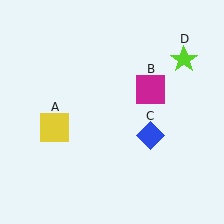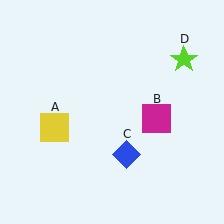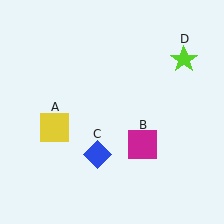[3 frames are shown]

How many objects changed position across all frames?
2 objects changed position: magenta square (object B), blue diamond (object C).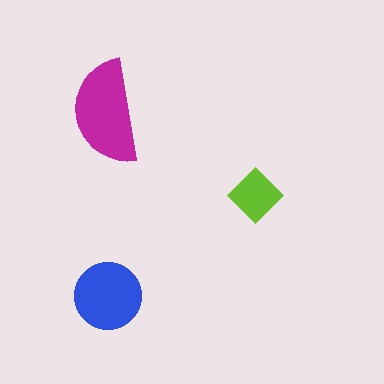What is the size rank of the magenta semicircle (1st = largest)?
1st.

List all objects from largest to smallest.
The magenta semicircle, the blue circle, the lime diamond.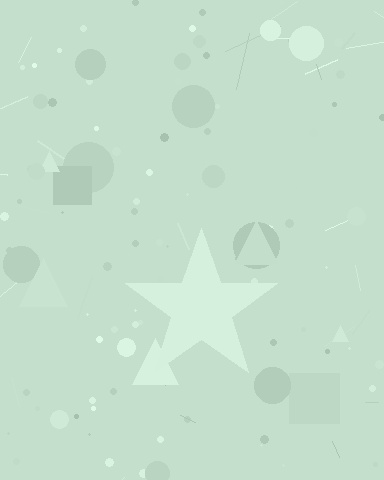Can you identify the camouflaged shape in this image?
The camouflaged shape is a star.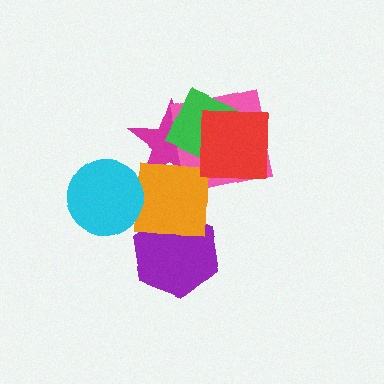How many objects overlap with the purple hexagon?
1 object overlaps with the purple hexagon.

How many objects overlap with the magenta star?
4 objects overlap with the magenta star.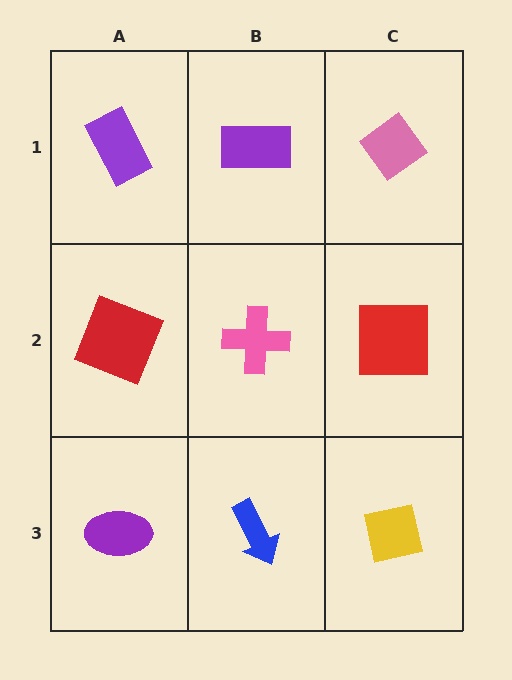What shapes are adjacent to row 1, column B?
A pink cross (row 2, column B), a purple rectangle (row 1, column A), a pink diamond (row 1, column C).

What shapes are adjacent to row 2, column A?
A purple rectangle (row 1, column A), a purple ellipse (row 3, column A), a pink cross (row 2, column B).